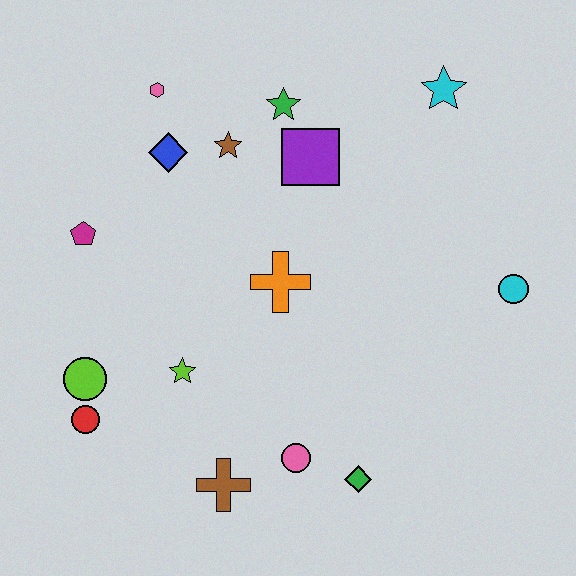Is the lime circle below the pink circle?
No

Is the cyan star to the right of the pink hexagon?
Yes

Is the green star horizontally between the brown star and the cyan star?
Yes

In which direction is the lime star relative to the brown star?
The lime star is below the brown star.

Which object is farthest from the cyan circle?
The red circle is farthest from the cyan circle.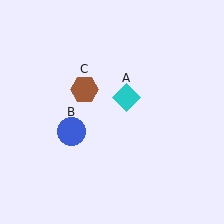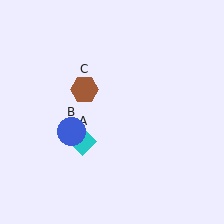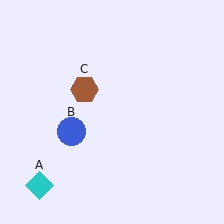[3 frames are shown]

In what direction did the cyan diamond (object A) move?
The cyan diamond (object A) moved down and to the left.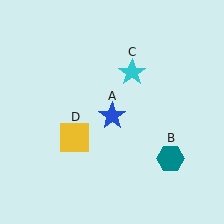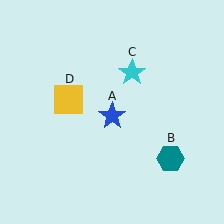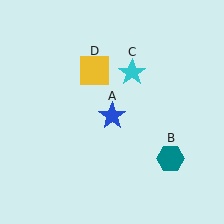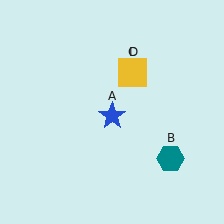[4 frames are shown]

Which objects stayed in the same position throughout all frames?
Blue star (object A) and teal hexagon (object B) and cyan star (object C) remained stationary.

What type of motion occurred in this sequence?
The yellow square (object D) rotated clockwise around the center of the scene.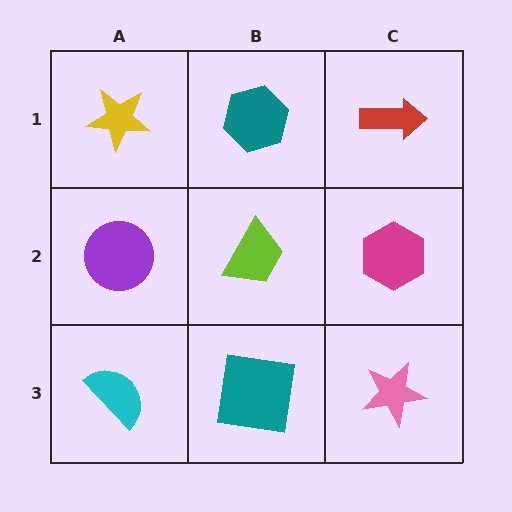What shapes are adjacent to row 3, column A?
A purple circle (row 2, column A), a teal square (row 3, column B).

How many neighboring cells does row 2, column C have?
3.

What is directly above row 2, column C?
A red arrow.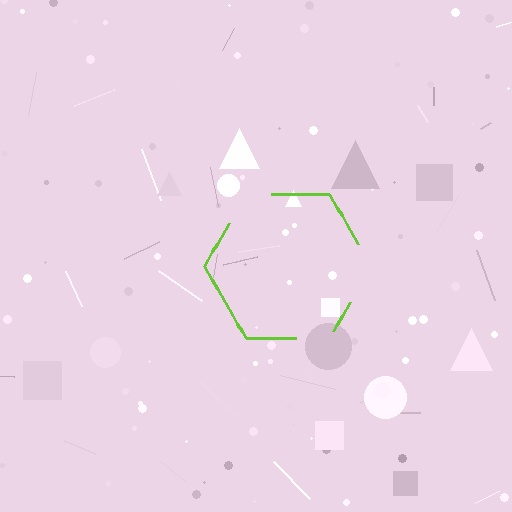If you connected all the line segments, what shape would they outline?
They would outline a hexagon.